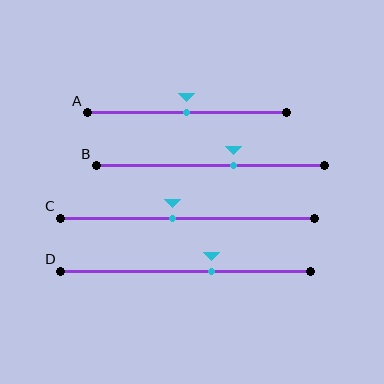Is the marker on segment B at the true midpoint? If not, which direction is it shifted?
No, the marker on segment B is shifted to the right by about 10% of the segment length.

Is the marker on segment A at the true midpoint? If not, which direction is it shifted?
Yes, the marker on segment A is at the true midpoint.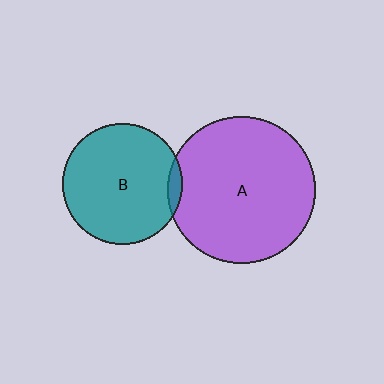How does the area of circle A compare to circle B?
Approximately 1.5 times.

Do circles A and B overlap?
Yes.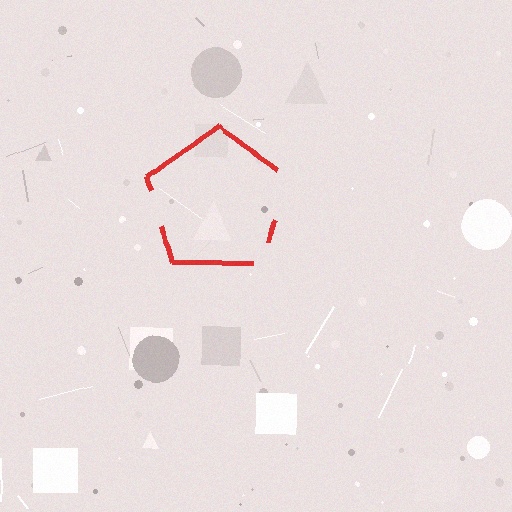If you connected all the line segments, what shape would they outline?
They would outline a pentagon.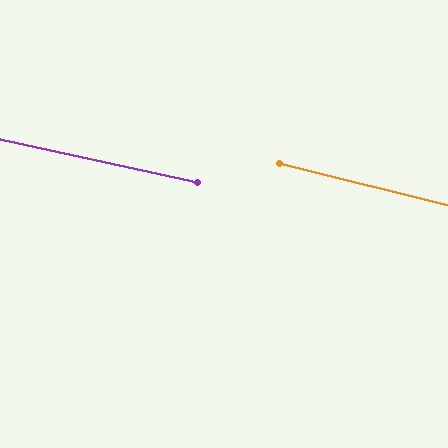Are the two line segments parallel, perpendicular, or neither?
Parallel — their directions differ by only 1.5°.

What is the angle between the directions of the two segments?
Approximately 1 degree.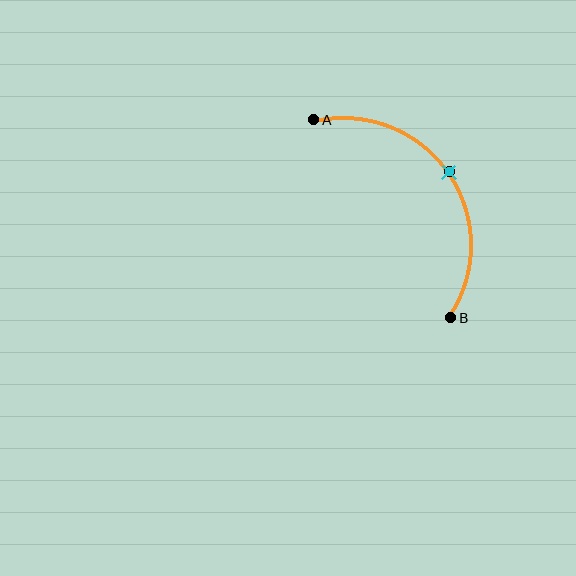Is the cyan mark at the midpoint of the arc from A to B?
Yes. The cyan mark lies on the arc at equal arc-length from both A and B — it is the arc midpoint.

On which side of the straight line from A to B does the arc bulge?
The arc bulges above and to the right of the straight line connecting A and B.